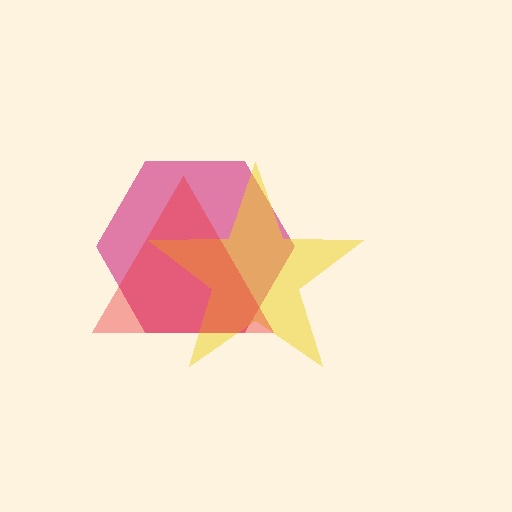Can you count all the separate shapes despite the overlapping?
Yes, there are 3 separate shapes.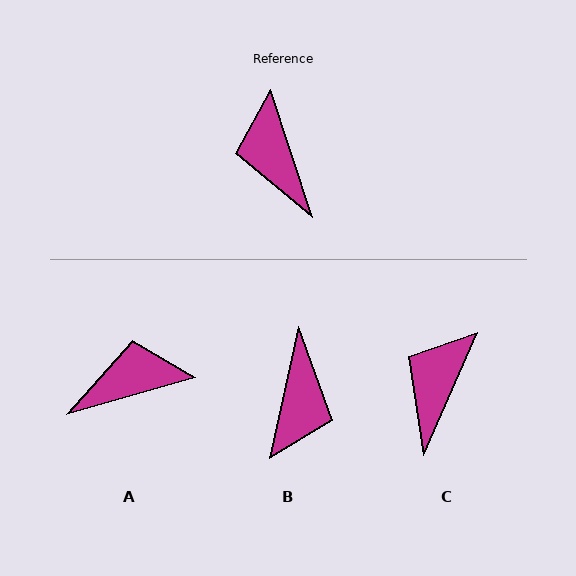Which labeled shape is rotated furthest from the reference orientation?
B, about 149 degrees away.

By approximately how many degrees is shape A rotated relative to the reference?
Approximately 92 degrees clockwise.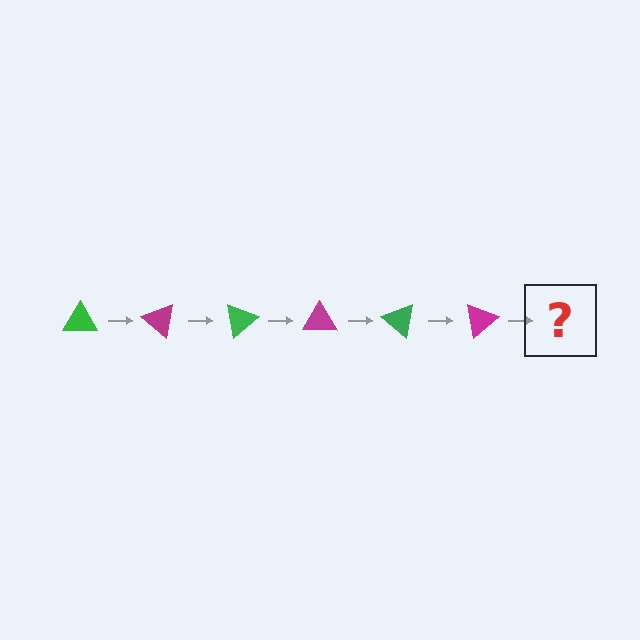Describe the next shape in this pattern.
It should be a green triangle, rotated 240 degrees from the start.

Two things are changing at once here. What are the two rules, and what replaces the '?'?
The two rules are that it rotates 40 degrees each step and the color cycles through green and magenta. The '?' should be a green triangle, rotated 240 degrees from the start.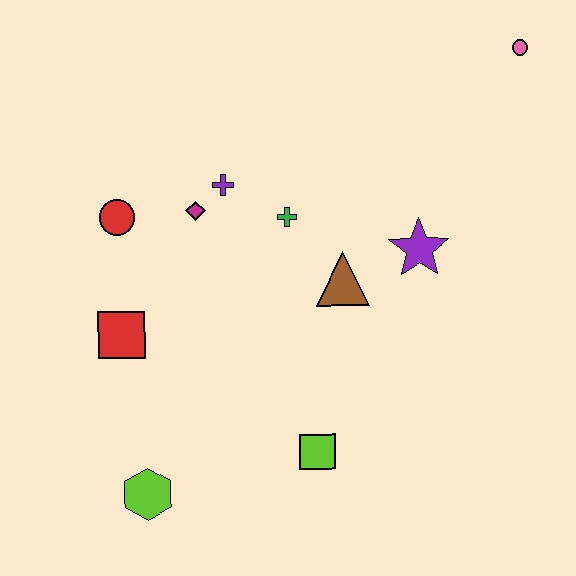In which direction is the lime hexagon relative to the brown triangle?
The lime hexagon is below the brown triangle.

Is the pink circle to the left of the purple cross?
No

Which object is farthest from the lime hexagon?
The pink circle is farthest from the lime hexagon.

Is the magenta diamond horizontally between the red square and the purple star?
Yes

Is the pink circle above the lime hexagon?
Yes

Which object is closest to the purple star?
The brown triangle is closest to the purple star.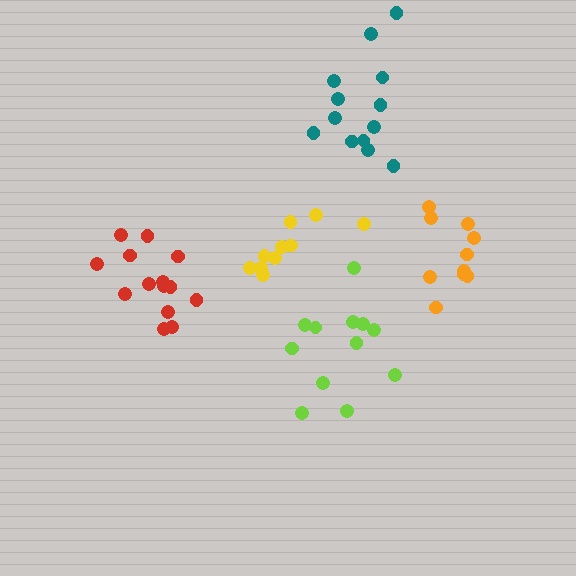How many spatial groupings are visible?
There are 5 spatial groupings.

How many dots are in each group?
Group 1: 12 dots, Group 2: 14 dots, Group 3: 10 dots, Group 4: 10 dots, Group 5: 13 dots (59 total).